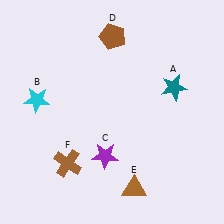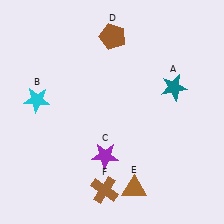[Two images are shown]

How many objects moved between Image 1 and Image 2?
1 object moved between the two images.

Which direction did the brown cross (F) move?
The brown cross (F) moved right.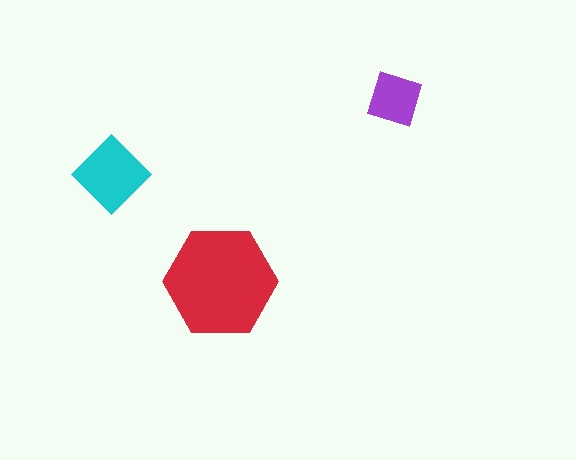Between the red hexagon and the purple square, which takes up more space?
The red hexagon.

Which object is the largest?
The red hexagon.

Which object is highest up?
The purple square is topmost.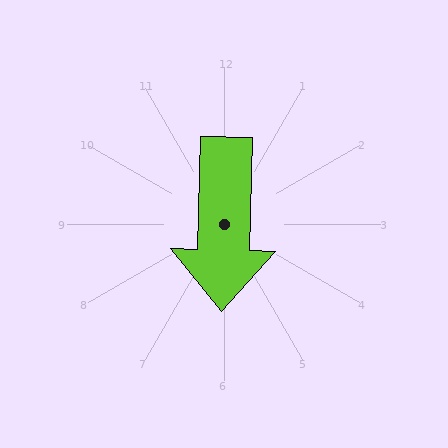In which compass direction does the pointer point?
South.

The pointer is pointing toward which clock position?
Roughly 6 o'clock.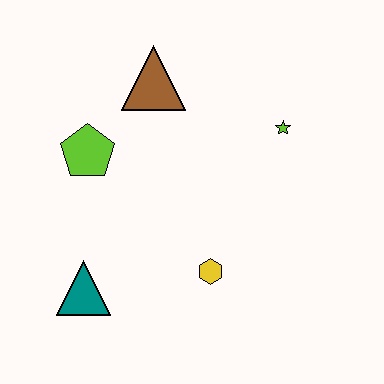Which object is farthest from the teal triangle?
The lime star is farthest from the teal triangle.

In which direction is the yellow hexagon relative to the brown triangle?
The yellow hexagon is below the brown triangle.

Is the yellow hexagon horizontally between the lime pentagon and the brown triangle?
No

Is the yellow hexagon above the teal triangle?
Yes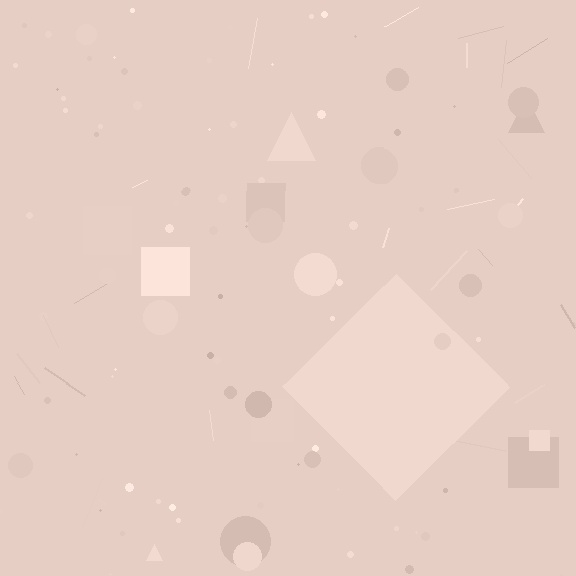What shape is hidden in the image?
A diamond is hidden in the image.